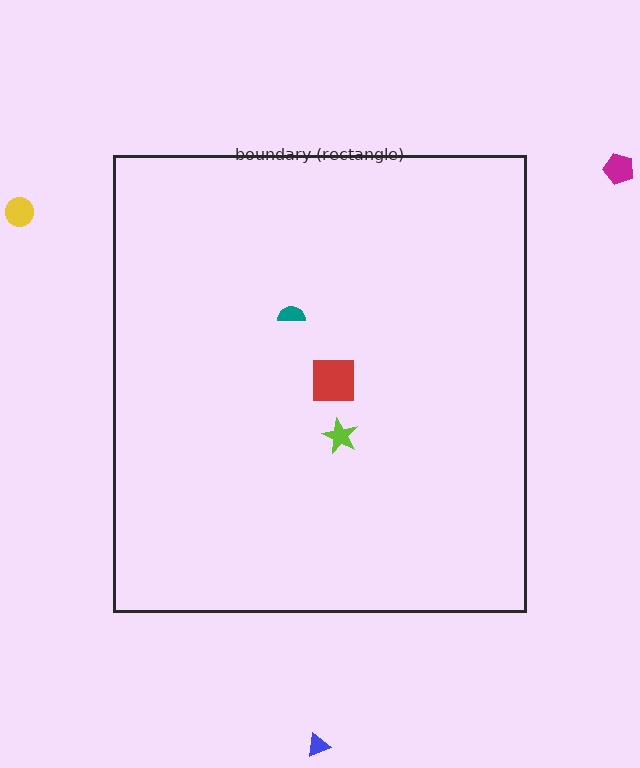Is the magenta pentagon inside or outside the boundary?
Outside.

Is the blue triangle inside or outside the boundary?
Outside.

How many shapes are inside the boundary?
3 inside, 3 outside.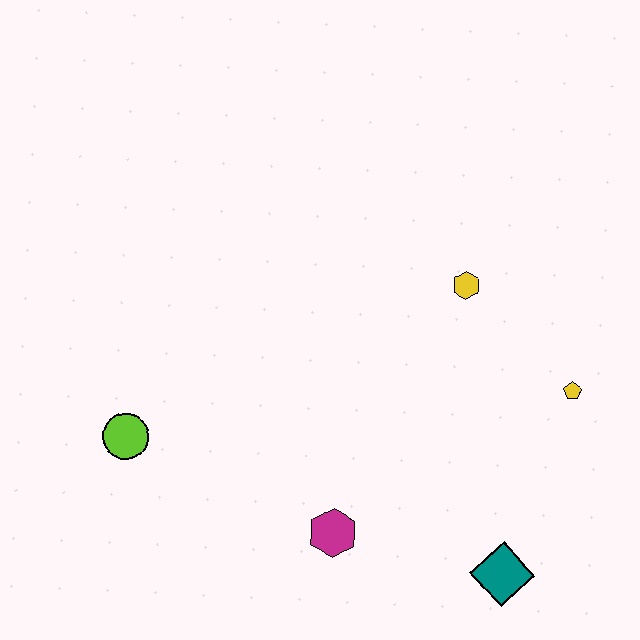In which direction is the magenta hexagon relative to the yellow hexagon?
The magenta hexagon is below the yellow hexagon.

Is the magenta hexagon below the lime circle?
Yes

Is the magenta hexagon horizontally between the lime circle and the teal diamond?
Yes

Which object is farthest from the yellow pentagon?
The lime circle is farthest from the yellow pentagon.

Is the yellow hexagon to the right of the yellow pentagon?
No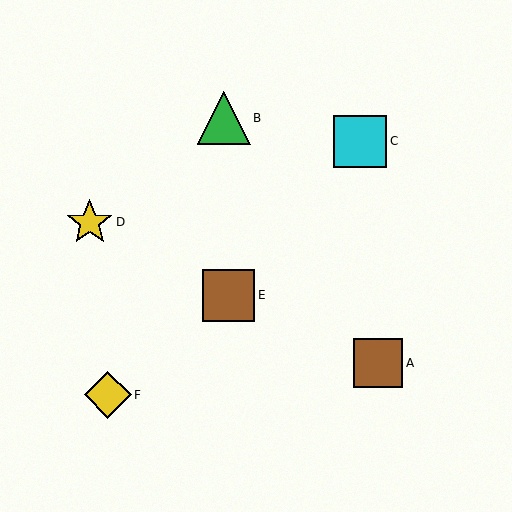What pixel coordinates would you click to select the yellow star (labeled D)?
Click at (90, 222) to select the yellow star D.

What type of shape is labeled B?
Shape B is a green triangle.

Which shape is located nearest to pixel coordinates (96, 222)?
The yellow star (labeled D) at (90, 222) is nearest to that location.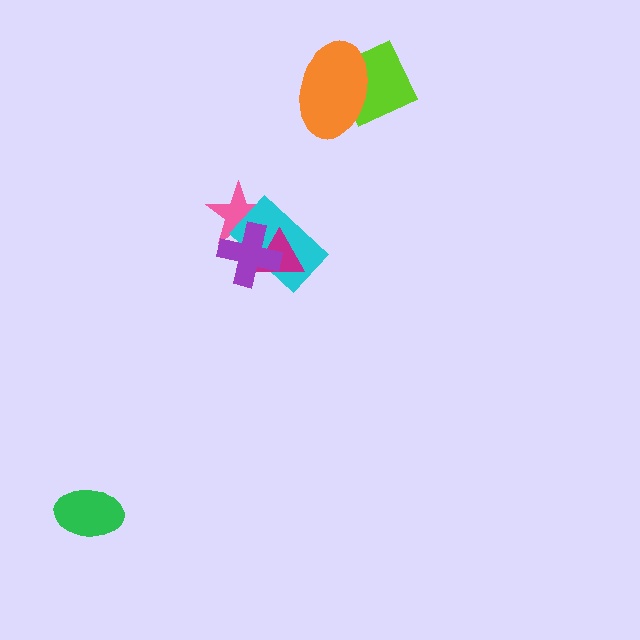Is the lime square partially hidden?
Yes, it is partially covered by another shape.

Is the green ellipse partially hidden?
No, no other shape covers it.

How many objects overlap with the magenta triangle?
2 objects overlap with the magenta triangle.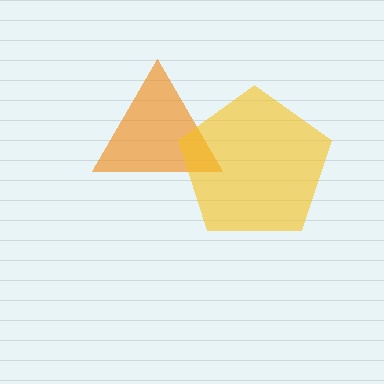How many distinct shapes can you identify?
There are 2 distinct shapes: an orange triangle, a yellow pentagon.